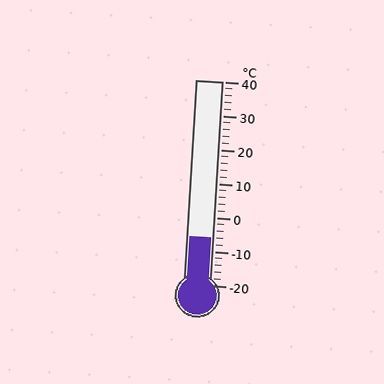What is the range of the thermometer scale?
The thermometer scale ranges from -20°C to 40°C.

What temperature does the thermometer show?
The thermometer shows approximately -6°C.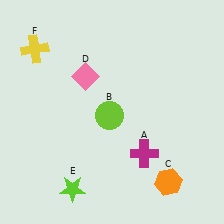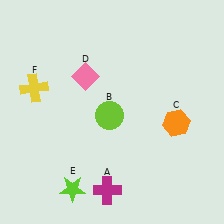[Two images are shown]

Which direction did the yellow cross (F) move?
The yellow cross (F) moved down.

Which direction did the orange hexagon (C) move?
The orange hexagon (C) moved up.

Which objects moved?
The objects that moved are: the magenta cross (A), the orange hexagon (C), the yellow cross (F).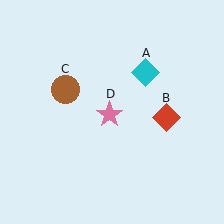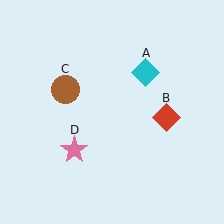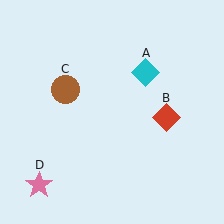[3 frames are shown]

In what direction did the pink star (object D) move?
The pink star (object D) moved down and to the left.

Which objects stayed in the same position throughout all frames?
Cyan diamond (object A) and red diamond (object B) and brown circle (object C) remained stationary.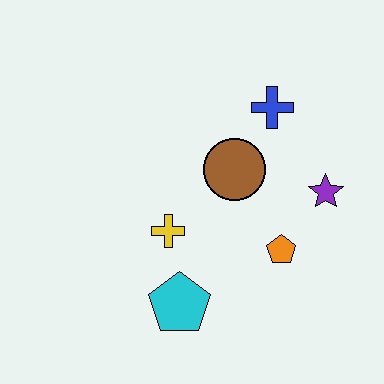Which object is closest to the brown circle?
The blue cross is closest to the brown circle.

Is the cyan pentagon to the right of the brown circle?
No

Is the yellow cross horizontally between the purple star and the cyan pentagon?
No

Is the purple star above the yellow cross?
Yes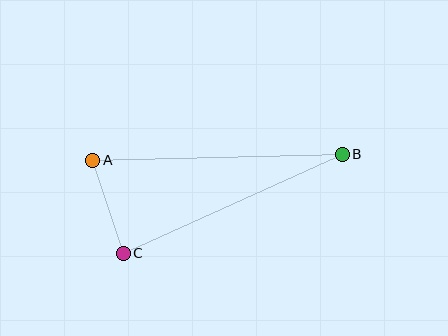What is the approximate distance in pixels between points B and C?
The distance between B and C is approximately 240 pixels.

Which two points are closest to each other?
Points A and C are closest to each other.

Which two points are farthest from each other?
Points A and B are farthest from each other.